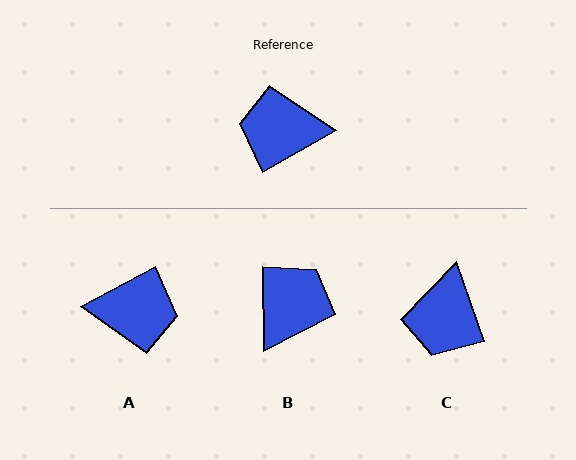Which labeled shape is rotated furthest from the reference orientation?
A, about 178 degrees away.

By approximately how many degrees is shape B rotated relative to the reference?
Approximately 119 degrees clockwise.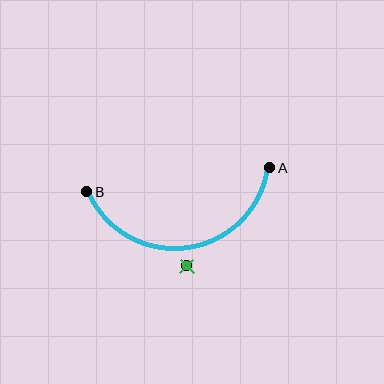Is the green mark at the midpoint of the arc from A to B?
No — the green mark does not lie on the arc at all. It sits slightly outside the curve.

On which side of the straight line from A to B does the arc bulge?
The arc bulges below the straight line connecting A and B.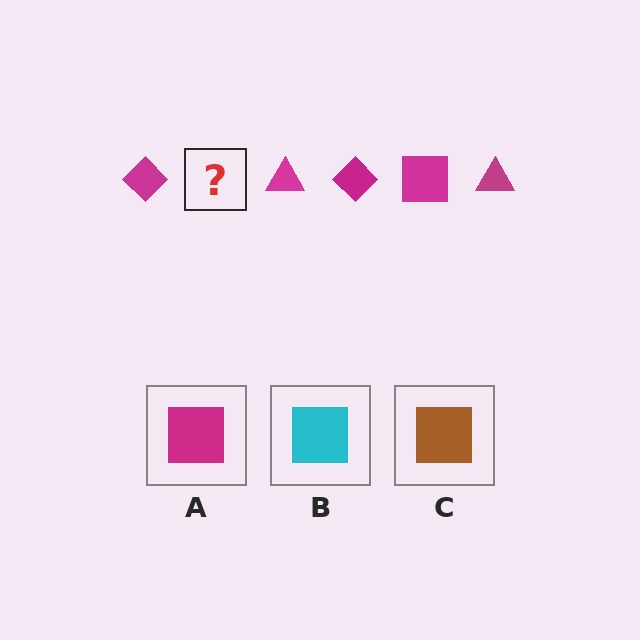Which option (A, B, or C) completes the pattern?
A.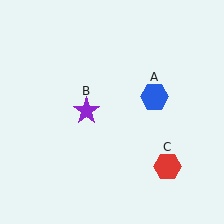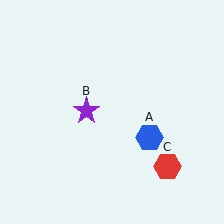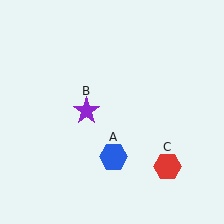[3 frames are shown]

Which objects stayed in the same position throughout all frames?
Purple star (object B) and red hexagon (object C) remained stationary.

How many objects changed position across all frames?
1 object changed position: blue hexagon (object A).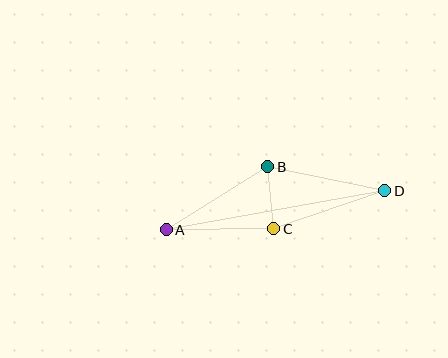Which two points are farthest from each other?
Points A and D are farthest from each other.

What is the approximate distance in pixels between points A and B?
The distance between A and B is approximately 120 pixels.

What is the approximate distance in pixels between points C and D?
The distance between C and D is approximately 117 pixels.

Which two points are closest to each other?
Points B and C are closest to each other.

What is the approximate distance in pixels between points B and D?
The distance between B and D is approximately 119 pixels.